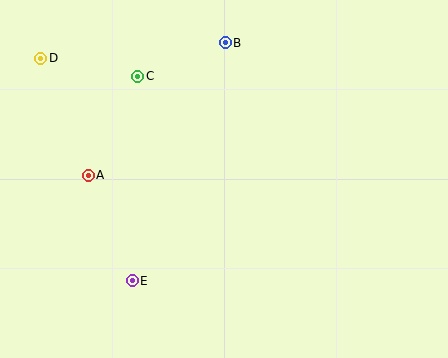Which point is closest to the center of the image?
Point C at (138, 76) is closest to the center.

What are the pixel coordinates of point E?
Point E is at (132, 281).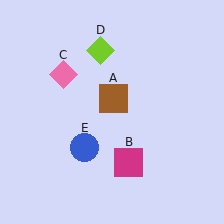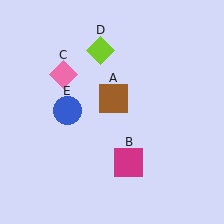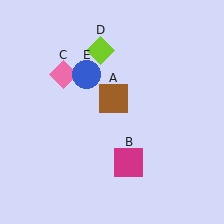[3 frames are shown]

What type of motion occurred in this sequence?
The blue circle (object E) rotated clockwise around the center of the scene.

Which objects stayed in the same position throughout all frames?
Brown square (object A) and magenta square (object B) and pink diamond (object C) and lime diamond (object D) remained stationary.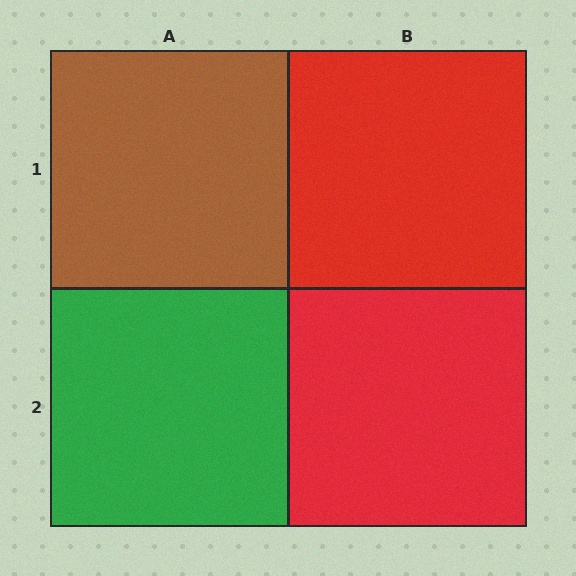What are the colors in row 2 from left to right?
Green, red.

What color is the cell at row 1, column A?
Brown.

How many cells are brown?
1 cell is brown.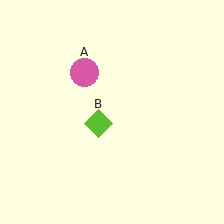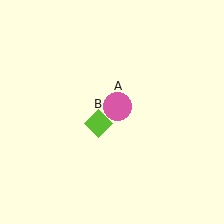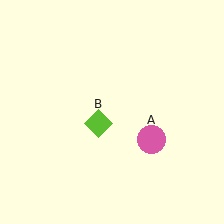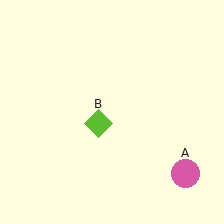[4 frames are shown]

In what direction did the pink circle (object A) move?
The pink circle (object A) moved down and to the right.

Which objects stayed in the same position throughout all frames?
Lime diamond (object B) remained stationary.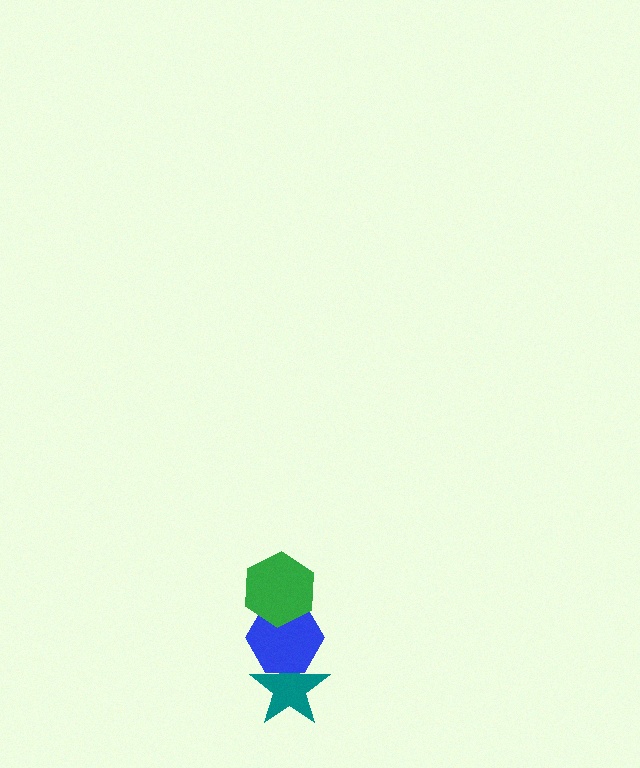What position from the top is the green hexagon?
The green hexagon is 1st from the top.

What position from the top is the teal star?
The teal star is 3rd from the top.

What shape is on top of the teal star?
The blue hexagon is on top of the teal star.